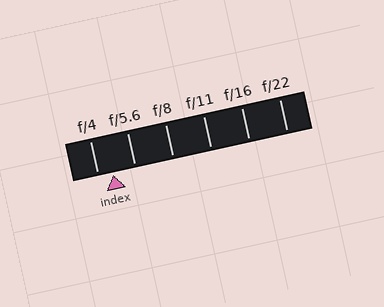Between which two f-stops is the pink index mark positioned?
The index mark is between f/4 and f/5.6.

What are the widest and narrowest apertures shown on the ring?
The widest aperture shown is f/4 and the narrowest is f/22.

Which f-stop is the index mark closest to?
The index mark is closest to f/4.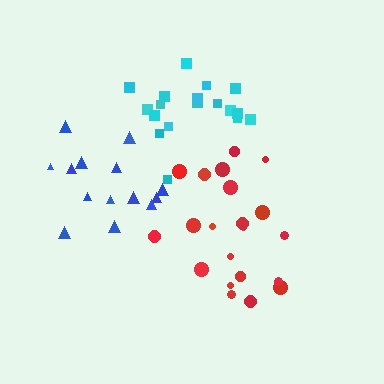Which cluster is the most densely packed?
Cyan.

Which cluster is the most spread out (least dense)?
Red.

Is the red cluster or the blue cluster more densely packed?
Blue.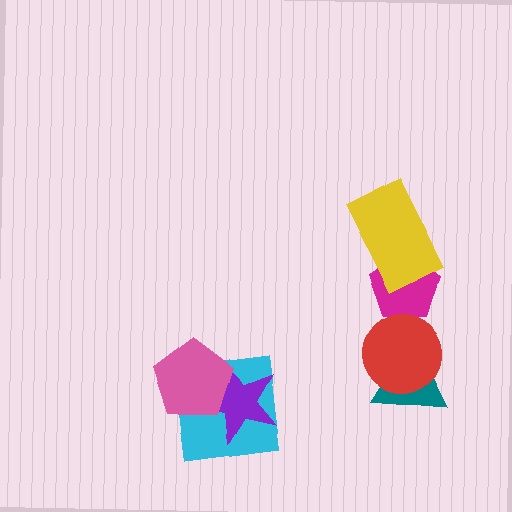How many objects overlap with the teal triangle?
1 object overlaps with the teal triangle.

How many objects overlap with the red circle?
2 objects overlap with the red circle.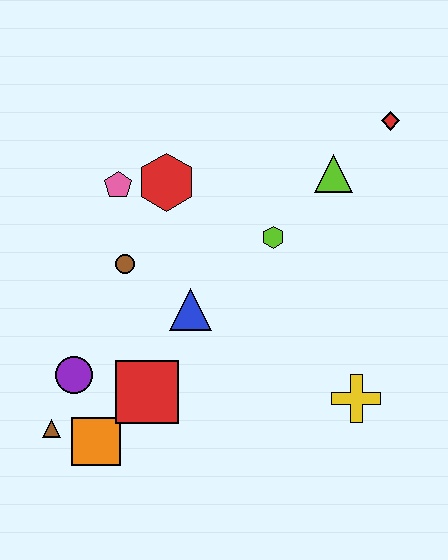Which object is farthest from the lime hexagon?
The brown triangle is farthest from the lime hexagon.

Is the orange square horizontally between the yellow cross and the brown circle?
No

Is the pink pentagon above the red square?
Yes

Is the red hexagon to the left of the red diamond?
Yes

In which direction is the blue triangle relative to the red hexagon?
The blue triangle is below the red hexagon.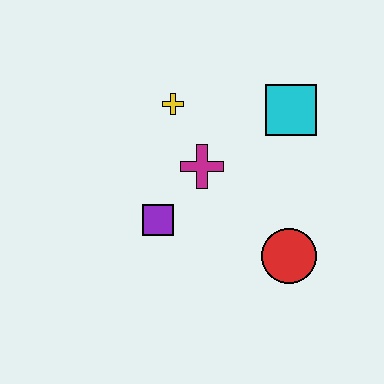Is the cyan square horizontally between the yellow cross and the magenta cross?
No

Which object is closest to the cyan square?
The magenta cross is closest to the cyan square.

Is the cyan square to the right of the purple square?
Yes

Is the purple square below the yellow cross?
Yes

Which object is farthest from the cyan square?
The purple square is farthest from the cyan square.